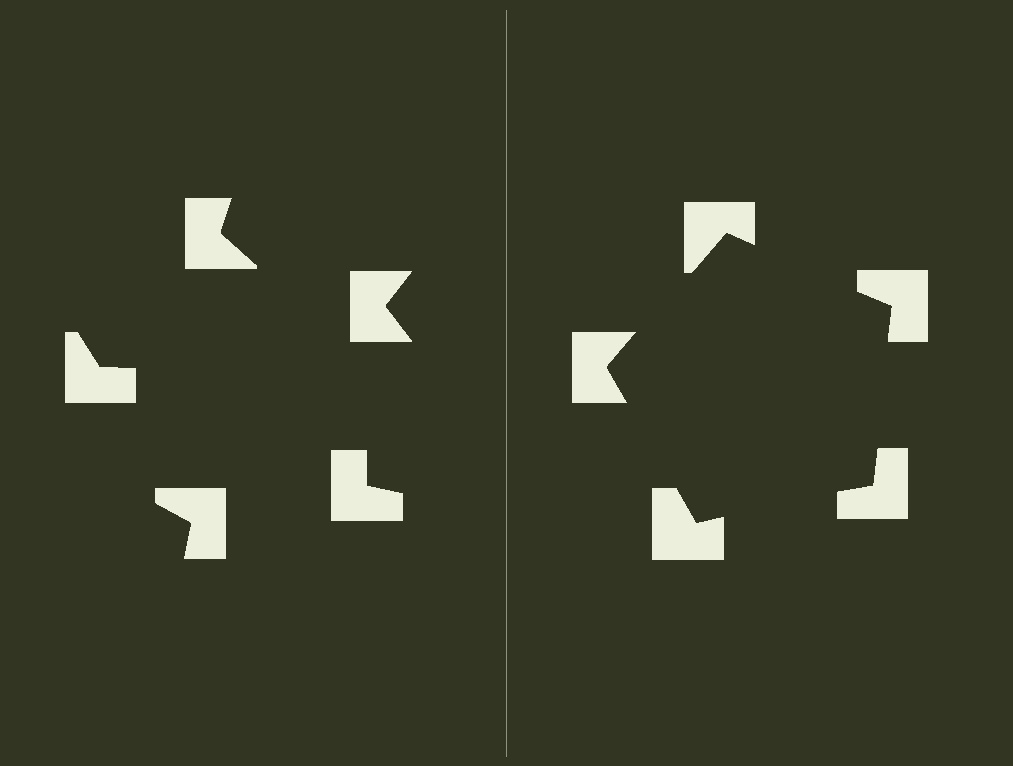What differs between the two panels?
The notched squares are positioned identically on both sides; only the wedge orientations differ. On the right they align to a pentagon; on the left they are misaligned.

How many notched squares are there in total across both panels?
10 — 5 on each side.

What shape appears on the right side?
An illusory pentagon.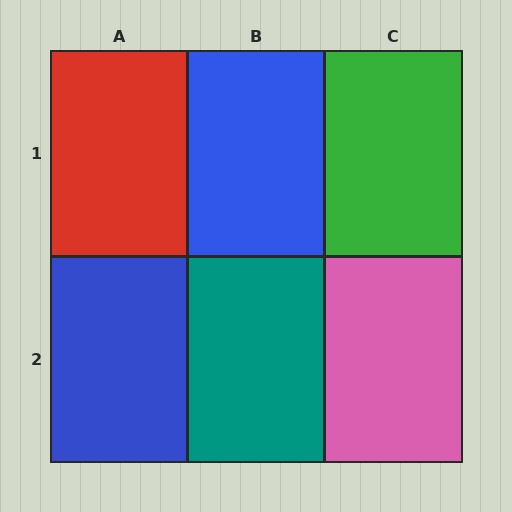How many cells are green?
1 cell is green.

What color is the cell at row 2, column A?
Blue.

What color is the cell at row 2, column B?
Teal.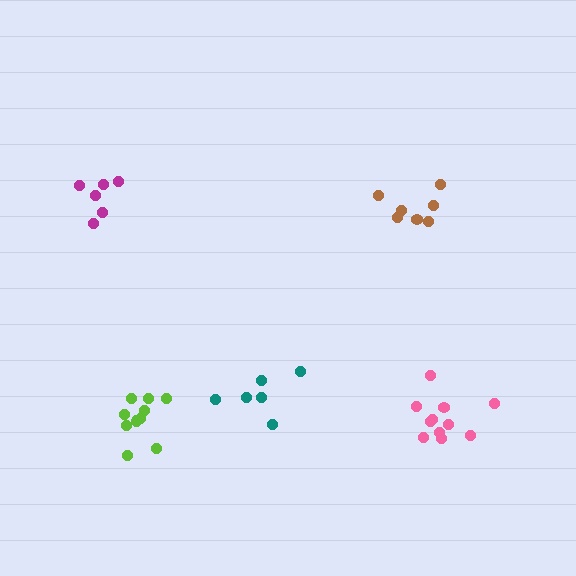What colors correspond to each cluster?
The clusters are colored: teal, magenta, lime, brown, pink.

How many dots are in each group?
Group 1: 6 dots, Group 2: 6 dots, Group 3: 10 dots, Group 4: 7 dots, Group 5: 11 dots (40 total).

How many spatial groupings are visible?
There are 5 spatial groupings.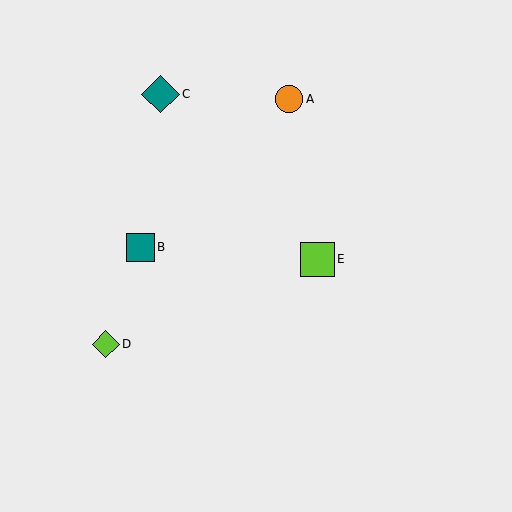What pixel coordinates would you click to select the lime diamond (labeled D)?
Click at (106, 344) to select the lime diamond D.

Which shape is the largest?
The teal diamond (labeled C) is the largest.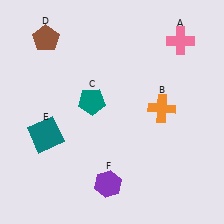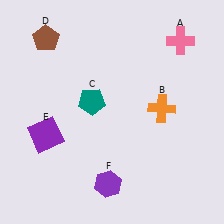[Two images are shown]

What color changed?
The square (E) changed from teal in Image 1 to purple in Image 2.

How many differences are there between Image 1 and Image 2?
There is 1 difference between the two images.